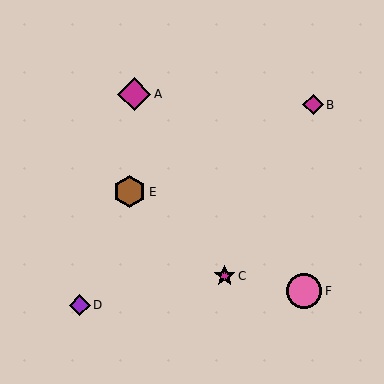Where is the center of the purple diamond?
The center of the purple diamond is at (80, 305).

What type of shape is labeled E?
Shape E is a brown hexagon.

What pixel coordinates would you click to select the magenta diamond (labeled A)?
Click at (134, 94) to select the magenta diamond A.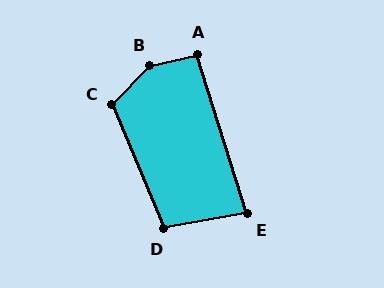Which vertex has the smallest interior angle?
E, at approximately 82 degrees.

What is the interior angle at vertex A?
Approximately 95 degrees (obtuse).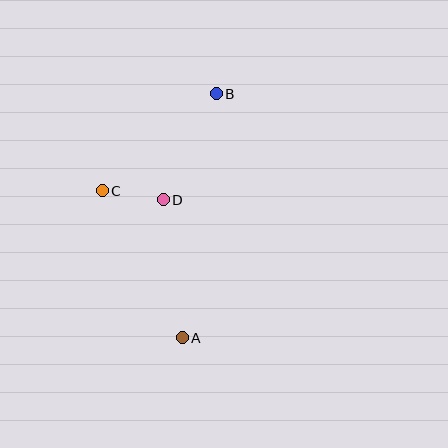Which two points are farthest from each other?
Points A and B are farthest from each other.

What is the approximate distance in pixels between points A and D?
The distance between A and D is approximately 139 pixels.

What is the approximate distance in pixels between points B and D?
The distance between B and D is approximately 119 pixels.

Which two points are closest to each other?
Points C and D are closest to each other.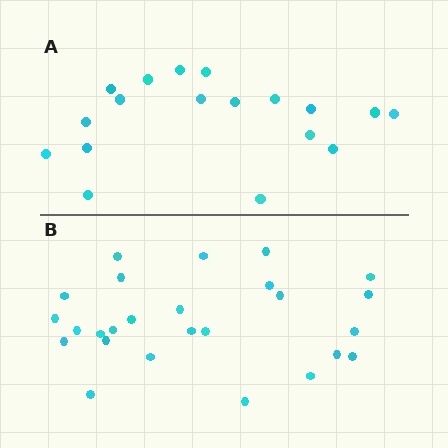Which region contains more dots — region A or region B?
Region B (the bottom region) has more dots.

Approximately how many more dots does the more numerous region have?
Region B has roughly 8 or so more dots than region A.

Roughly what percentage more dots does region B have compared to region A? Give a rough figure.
About 45% more.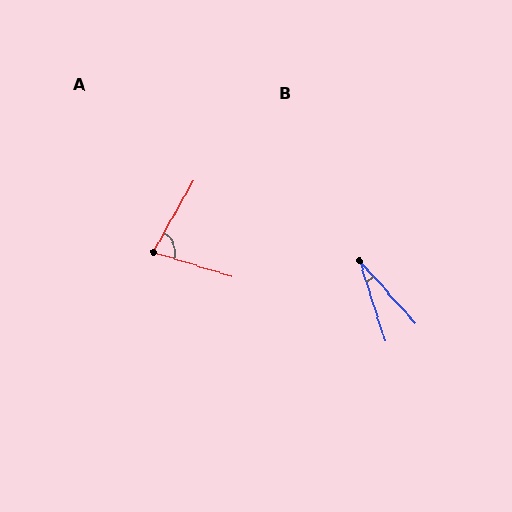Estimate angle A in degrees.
Approximately 77 degrees.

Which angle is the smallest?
B, at approximately 24 degrees.